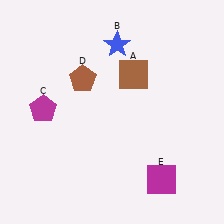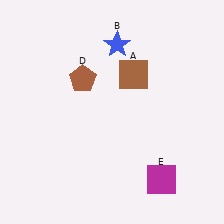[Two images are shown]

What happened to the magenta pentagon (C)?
The magenta pentagon (C) was removed in Image 2. It was in the top-left area of Image 1.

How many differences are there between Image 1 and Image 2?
There is 1 difference between the two images.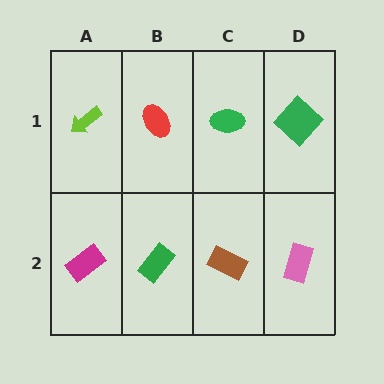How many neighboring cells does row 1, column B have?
3.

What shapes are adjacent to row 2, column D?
A green diamond (row 1, column D), a brown rectangle (row 2, column C).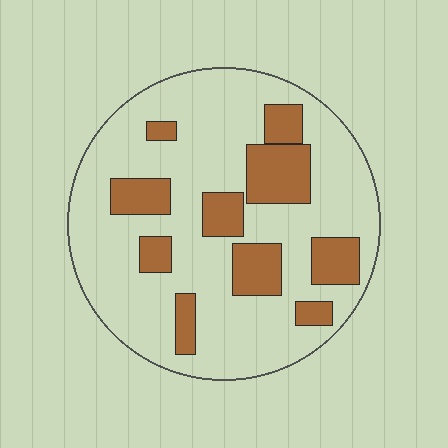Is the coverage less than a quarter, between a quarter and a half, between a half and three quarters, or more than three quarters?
Less than a quarter.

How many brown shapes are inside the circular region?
10.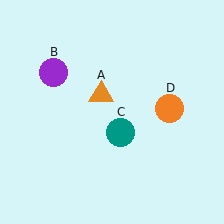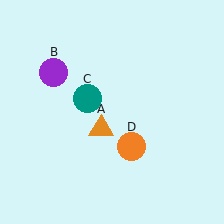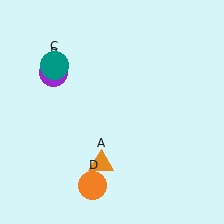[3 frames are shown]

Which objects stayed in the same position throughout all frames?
Purple circle (object B) remained stationary.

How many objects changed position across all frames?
3 objects changed position: orange triangle (object A), teal circle (object C), orange circle (object D).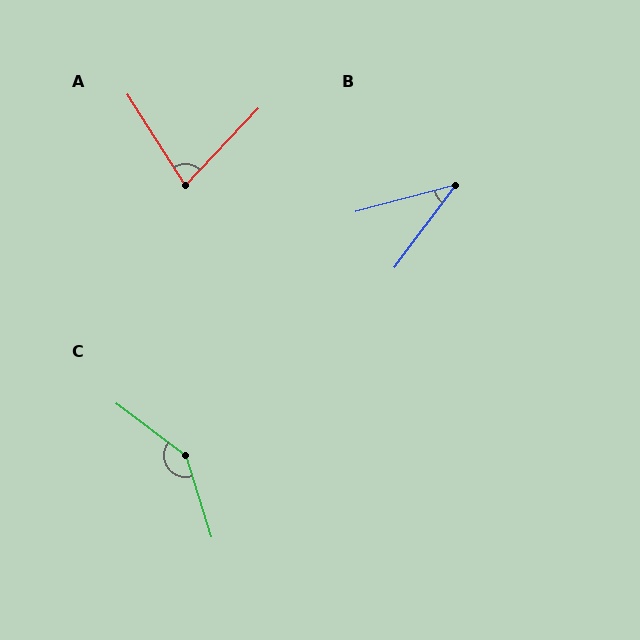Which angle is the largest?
C, at approximately 145 degrees.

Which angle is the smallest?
B, at approximately 39 degrees.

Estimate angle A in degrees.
Approximately 76 degrees.